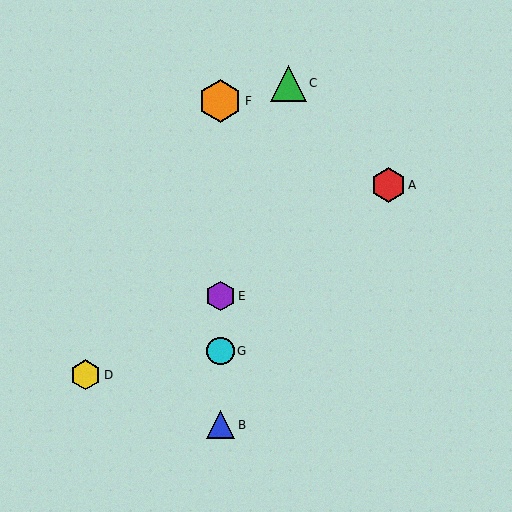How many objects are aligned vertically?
4 objects (B, E, F, G) are aligned vertically.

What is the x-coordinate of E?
Object E is at x≈220.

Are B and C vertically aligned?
No, B is at x≈220 and C is at x≈288.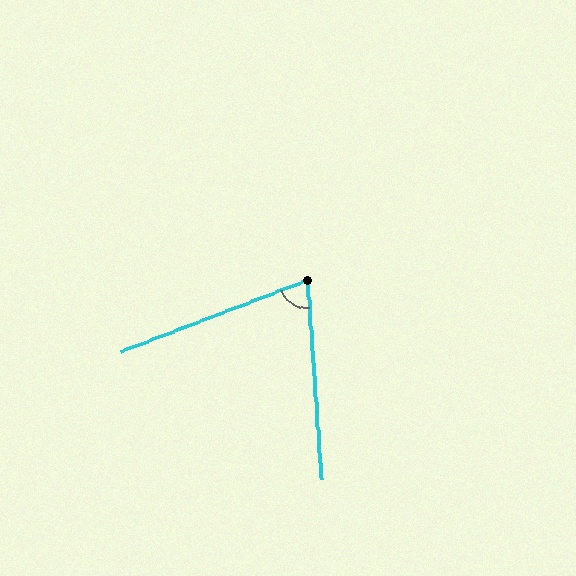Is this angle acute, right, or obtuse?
It is acute.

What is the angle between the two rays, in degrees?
Approximately 73 degrees.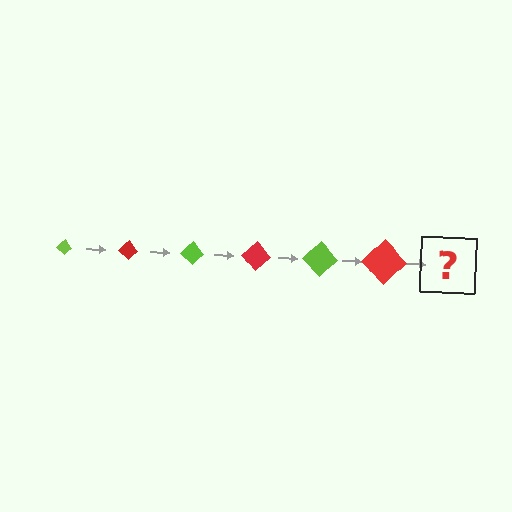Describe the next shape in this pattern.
It should be a lime diamond, larger than the previous one.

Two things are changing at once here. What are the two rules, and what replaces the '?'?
The two rules are that the diamond grows larger each step and the color cycles through lime and red. The '?' should be a lime diamond, larger than the previous one.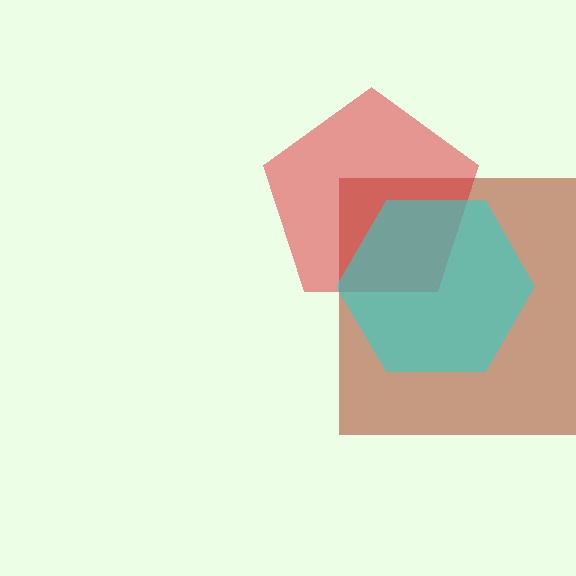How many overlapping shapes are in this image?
There are 3 overlapping shapes in the image.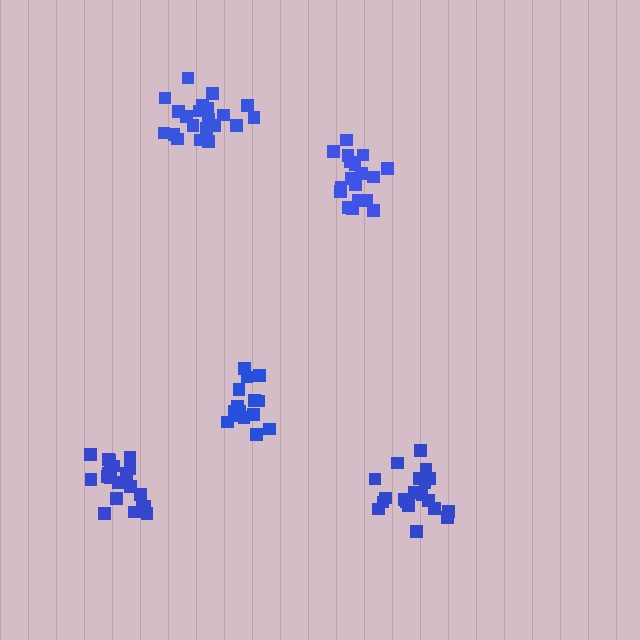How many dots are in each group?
Group 1: 18 dots, Group 2: 21 dots, Group 3: 16 dots, Group 4: 21 dots, Group 5: 20 dots (96 total).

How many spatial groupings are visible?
There are 5 spatial groupings.